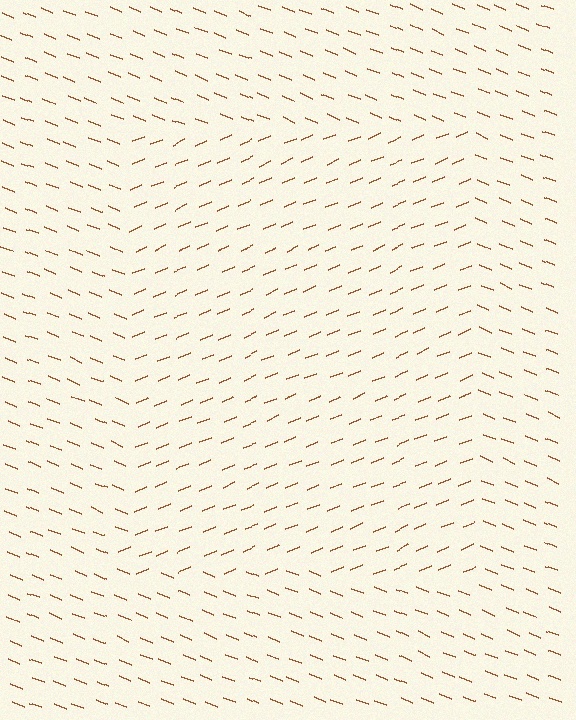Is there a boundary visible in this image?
Yes, there is a texture boundary formed by a change in line orientation.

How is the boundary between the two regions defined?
The boundary is defined purely by a change in line orientation (approximately 45 degrees difference). All lines are the same color and thickness.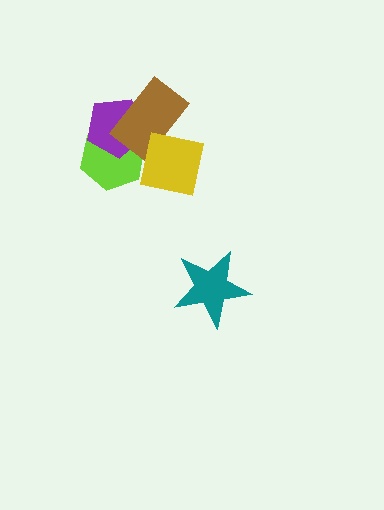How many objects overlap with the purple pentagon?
2 objects overlap with the purple pentagon.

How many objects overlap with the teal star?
0 objects overlap with the teal star.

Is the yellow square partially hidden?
No, no other shape covers it.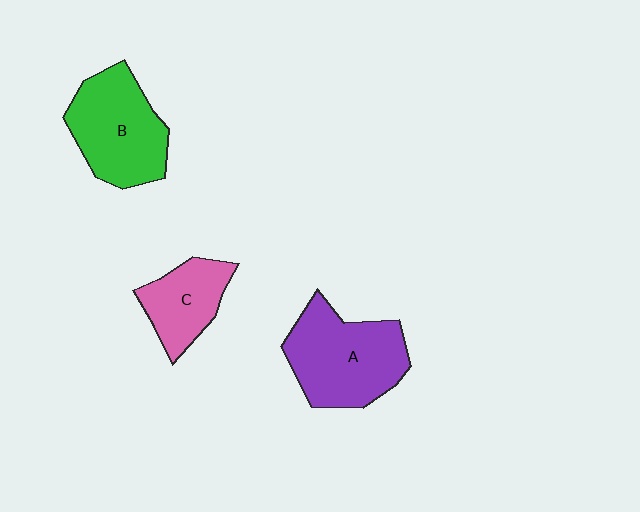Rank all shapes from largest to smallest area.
From largest to smallest: A (purple), B (green), C (pink).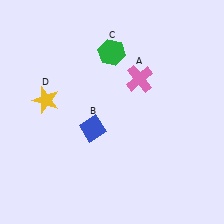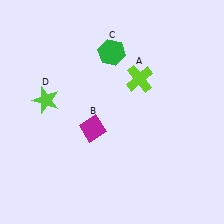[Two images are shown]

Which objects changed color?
A changed from pink to lime. B changed from blue to magenta. D changed from yellow to lime.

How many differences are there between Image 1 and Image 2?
There are 3 differences between the two images.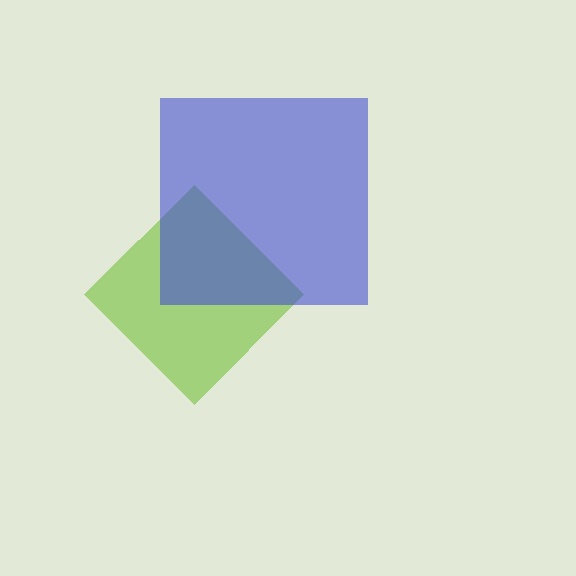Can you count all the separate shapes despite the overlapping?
Yes, there are 2 separate shapes.